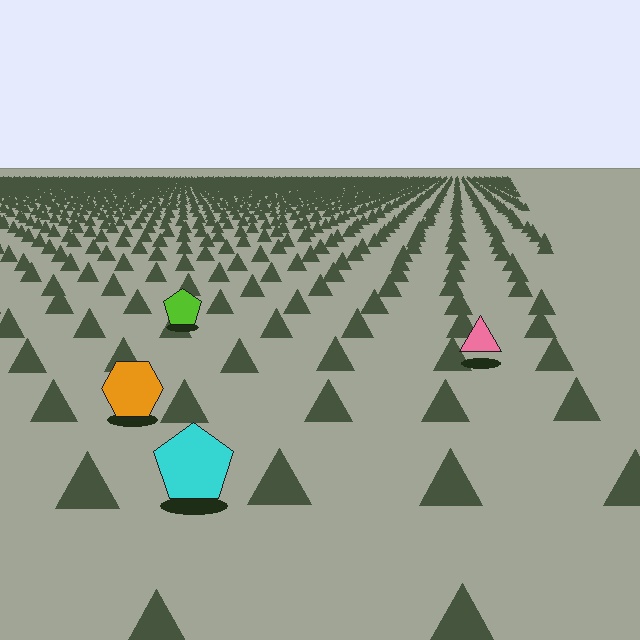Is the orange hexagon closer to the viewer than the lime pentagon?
Yes. The orange hexagon is closer — you can tell from the texture gradient: the ground texture is coarser near it.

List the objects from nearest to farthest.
From nearest to farthest: the cyan pentagon, the orange hexagon, the pink triangle, the lime pentagon.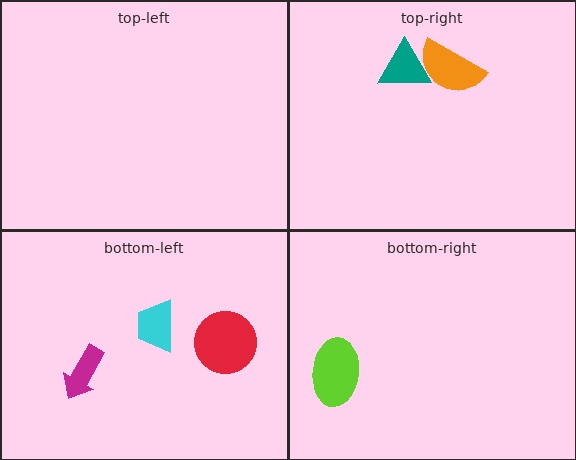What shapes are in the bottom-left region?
The cyan trapezoid, the red circle, the magenta arrow.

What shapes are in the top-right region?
The orange semicircle, the teal triangle.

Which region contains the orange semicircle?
The top-right region.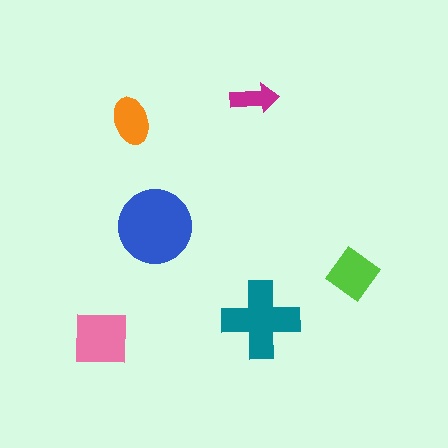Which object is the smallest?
The magenta arrow.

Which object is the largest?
The blue circle.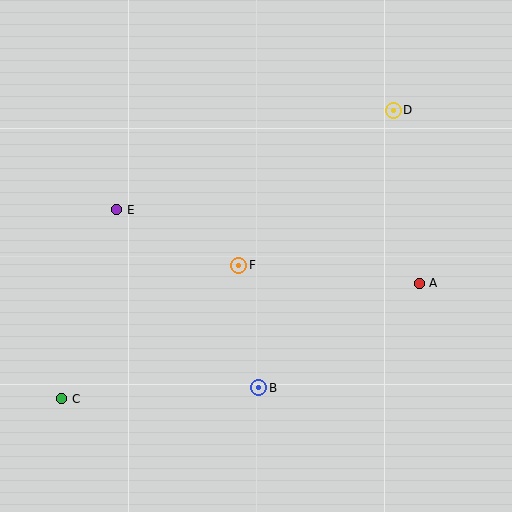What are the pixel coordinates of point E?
Point E is at (117, 210).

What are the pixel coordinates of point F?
Point F is at (239, 265).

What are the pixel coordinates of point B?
Point B is at (259, 388).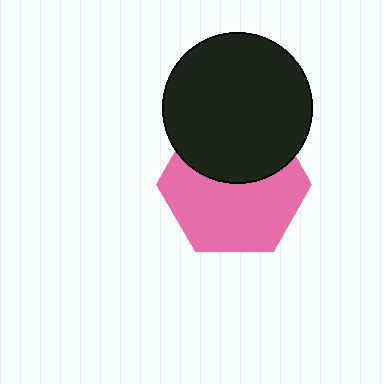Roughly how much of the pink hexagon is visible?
About half of it is visible (roughly 60%).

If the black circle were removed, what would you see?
You would see the complete pink hexagon.